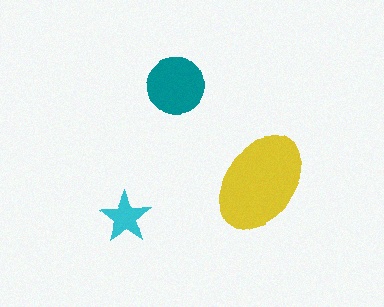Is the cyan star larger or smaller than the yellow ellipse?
Smaller.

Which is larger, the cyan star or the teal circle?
The teal circle.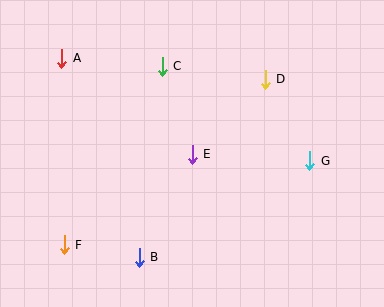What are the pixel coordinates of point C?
Point C is at (162, 66).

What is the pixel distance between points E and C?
The distance between E and C is 93 pixels.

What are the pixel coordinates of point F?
Point F is at (64, 245).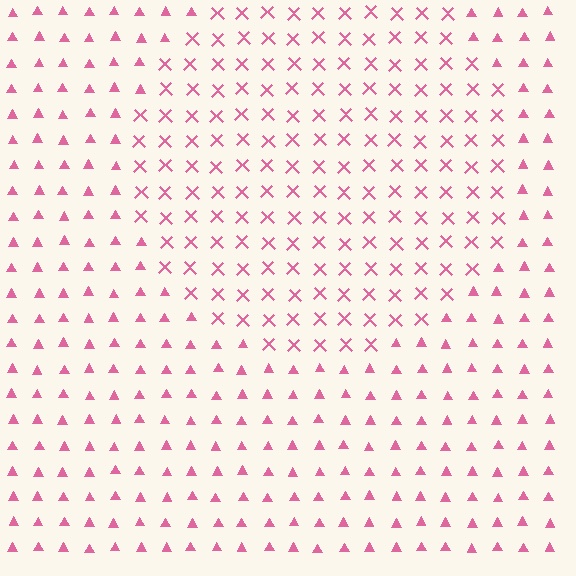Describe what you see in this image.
The image is filled with small pink elements arranged in a uniform grid. A circle-shaped region contains X marks, while the surrounding area contains triangles. The boundary is defined purely by the change in element shape.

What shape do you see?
I see a circle.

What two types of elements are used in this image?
The image uses X marks inside the circle region and triangles outside it.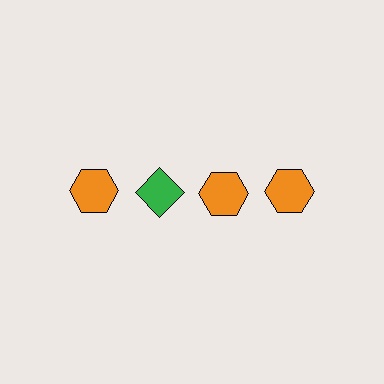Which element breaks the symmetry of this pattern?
The green diamond in the top row, second from left column breaks the symmetry. All other shapes are orange hexagons.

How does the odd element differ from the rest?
It differs in both color (green instead of orange) and shape (diamond instead of hexagon).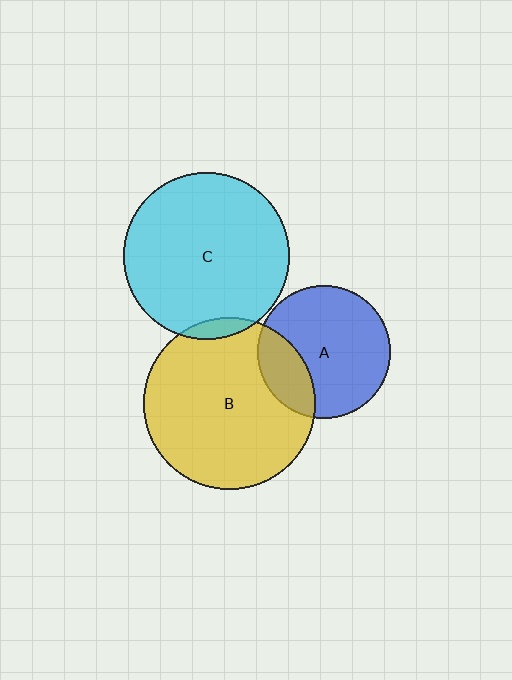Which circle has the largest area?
Circle B (yellow).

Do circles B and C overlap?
Yes.